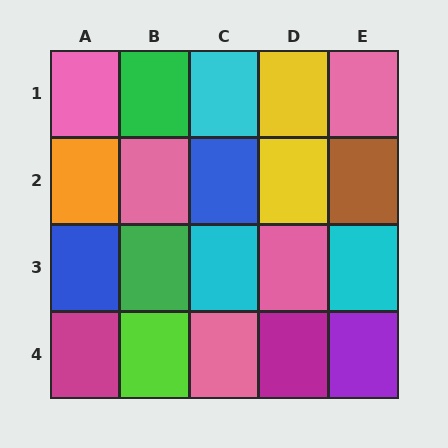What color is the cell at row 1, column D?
Yellow.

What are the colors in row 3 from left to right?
Blue, green, cyan, pink, cyan.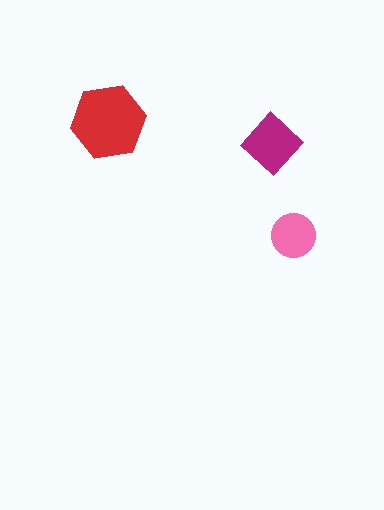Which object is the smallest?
The pink circle.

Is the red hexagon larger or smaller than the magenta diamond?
Larger.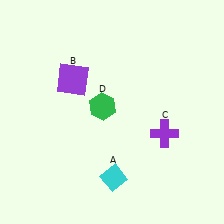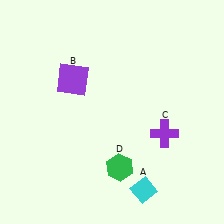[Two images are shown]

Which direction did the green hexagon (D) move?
The green hexagon (D) moved down.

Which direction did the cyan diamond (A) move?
The cyan diamond (A) moved right.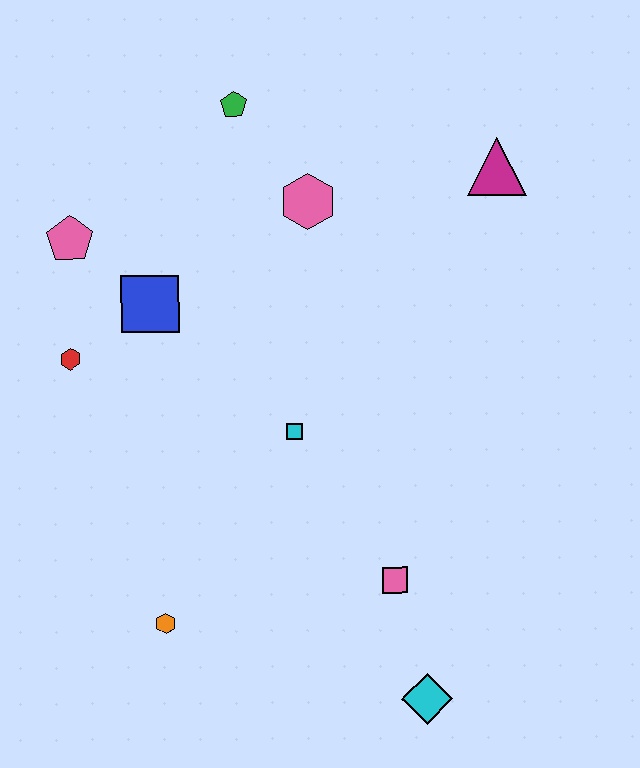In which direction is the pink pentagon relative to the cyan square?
The pink pentagon is to the left of the cyan square.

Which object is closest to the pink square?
The cyan diamond is closest to the pink square.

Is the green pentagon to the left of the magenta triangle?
Yes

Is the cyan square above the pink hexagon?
No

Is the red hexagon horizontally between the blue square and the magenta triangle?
No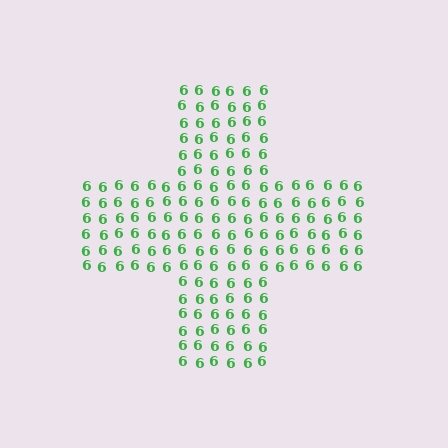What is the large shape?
The large shape is a cross.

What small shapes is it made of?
It is made of small digit 6's.